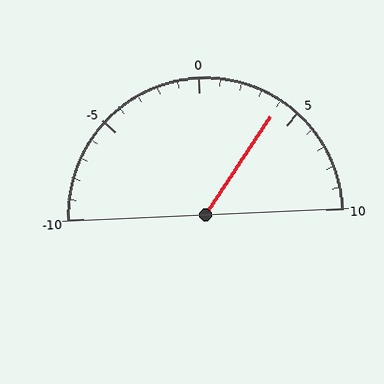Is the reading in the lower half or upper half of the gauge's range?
The reading is in the upper half of the range (-10 to 10).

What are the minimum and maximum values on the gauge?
The gauge ranges from -10 to 10.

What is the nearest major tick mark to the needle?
The nearest major tick mark is 5.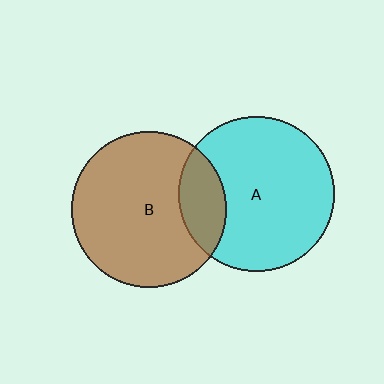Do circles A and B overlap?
Yes.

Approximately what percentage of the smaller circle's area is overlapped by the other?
Approximately 20%.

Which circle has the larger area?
Circle B (brown).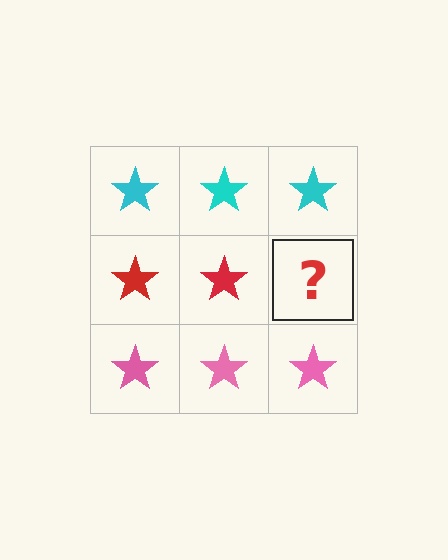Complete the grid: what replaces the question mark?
The question mark should be replaced with a red star.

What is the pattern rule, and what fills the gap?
The rule is that each row has a consistent color. The gap should be filled with a red star.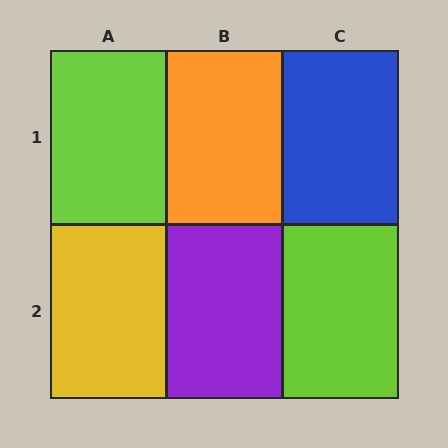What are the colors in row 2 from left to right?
Yellow, purple, lime.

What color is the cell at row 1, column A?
Lime.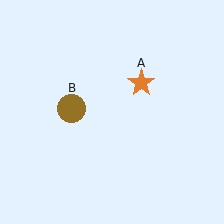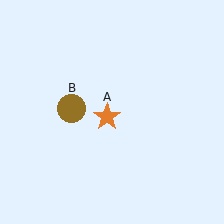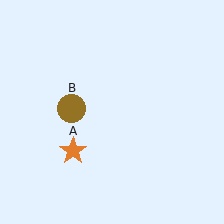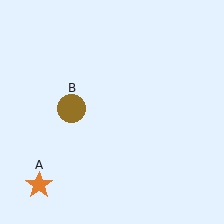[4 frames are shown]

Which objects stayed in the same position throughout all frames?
Brown circle (object B) remained stationary.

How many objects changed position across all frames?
1 object changed position: orange star (object A).